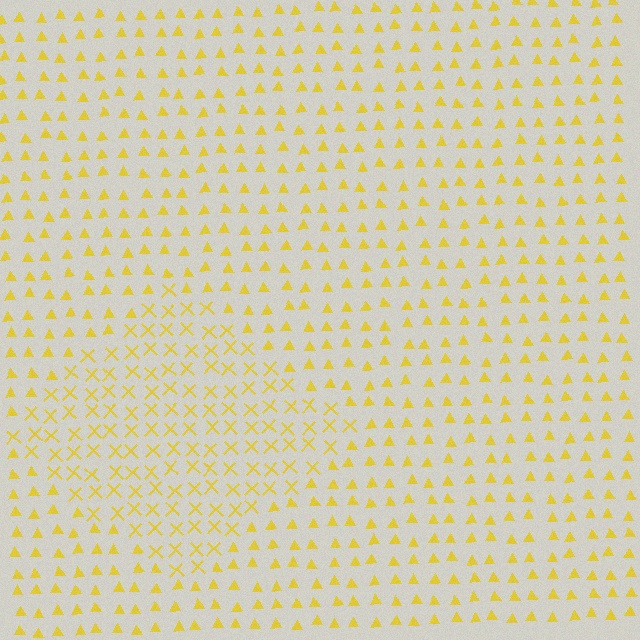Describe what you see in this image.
The image is filled with small yellow elements arranged in a uniform grid. A diamond-shaped region contains X marks, while the surrounding area contains triangles. The boundary is defined purely by the change in element shape.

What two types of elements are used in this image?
The image uses X marks inside the diamond region and triangles outside it.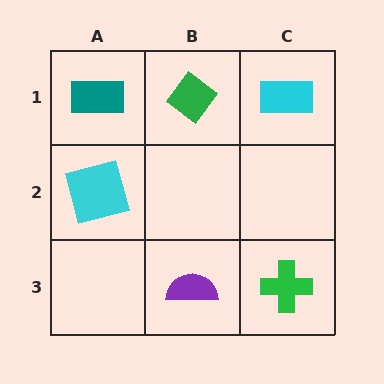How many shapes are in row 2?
1 shape.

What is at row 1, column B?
A green diamond.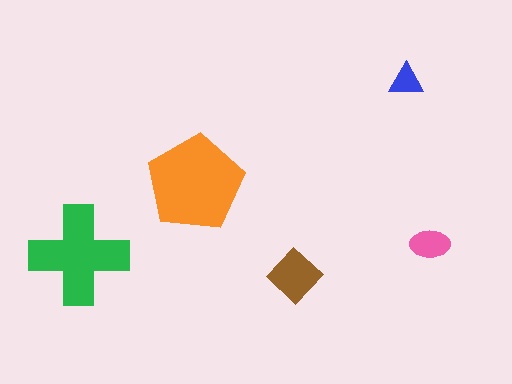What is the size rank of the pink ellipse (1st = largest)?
4th.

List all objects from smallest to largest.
The blue triangle, the pink ellipse, the brown diamond, the green cross, the orange pentagon.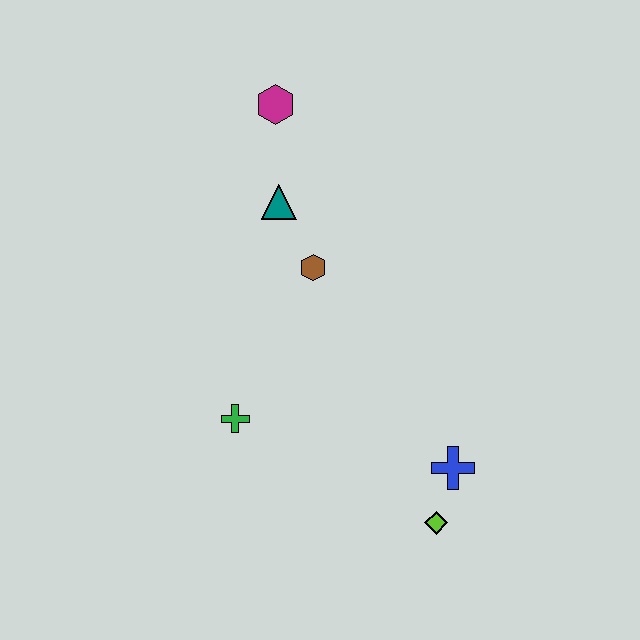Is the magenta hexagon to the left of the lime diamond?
Yes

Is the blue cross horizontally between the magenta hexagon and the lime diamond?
No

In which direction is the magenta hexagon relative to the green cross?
The magenta hexagon is above the green cross.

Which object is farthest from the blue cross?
The magenta hexagon is farthest from the blue cross.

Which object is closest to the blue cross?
The lime diamond is closest to the blue cross.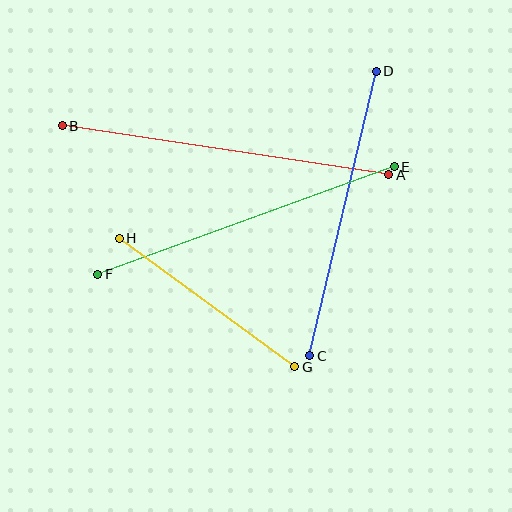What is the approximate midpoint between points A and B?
The midpoint is at approximately (225, 150) pixels.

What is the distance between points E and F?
The distance is approximately 315 pixels.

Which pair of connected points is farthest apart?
Points A and B are farthest apart.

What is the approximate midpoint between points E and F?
The midpoint is at approximately (246, 221) pixels.